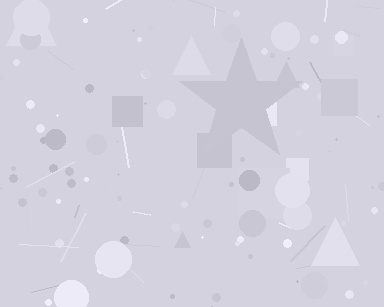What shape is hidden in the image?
A star is hidden in the image.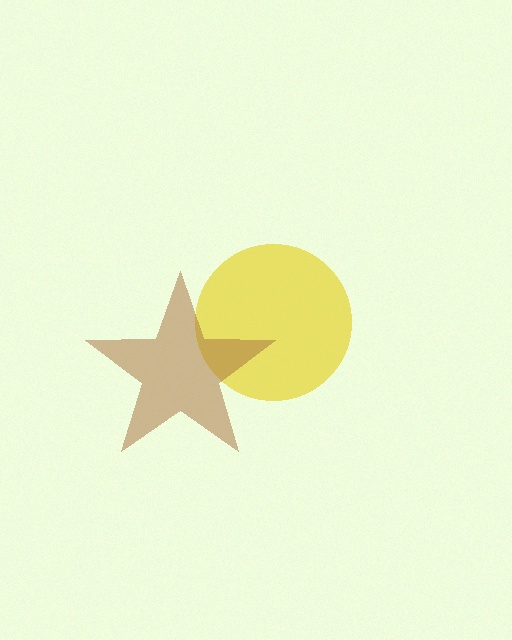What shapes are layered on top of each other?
The layered shapes are: a yellow circle, a brown star.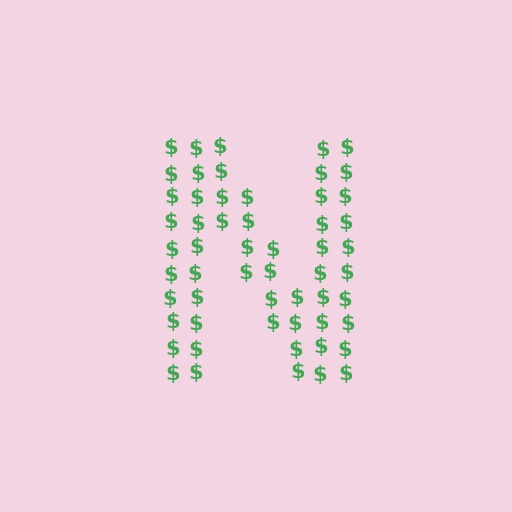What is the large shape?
The large shape is the letter N.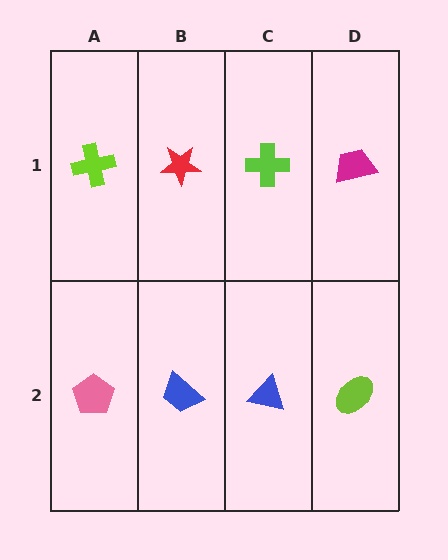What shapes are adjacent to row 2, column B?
A red star (row 1, column B), a pink pentagon (row 2, column A), a blue triangle (row 2, column C).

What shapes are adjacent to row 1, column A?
A pink pentagon (row 2, column A), a red star (row 1, column B).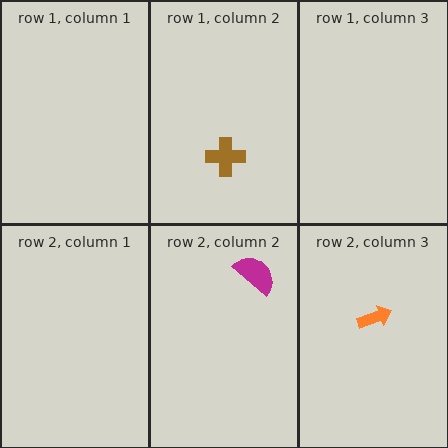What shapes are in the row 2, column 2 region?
The magenta semicircle.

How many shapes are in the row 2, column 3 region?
1.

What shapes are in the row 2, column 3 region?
The orange arrow.